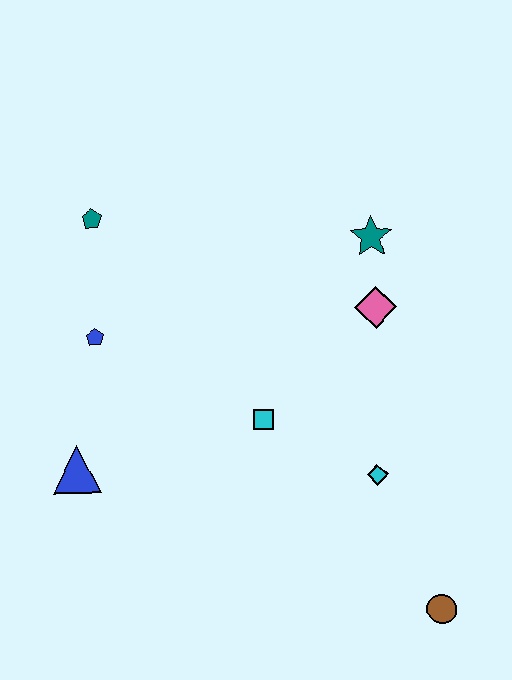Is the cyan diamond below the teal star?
Yes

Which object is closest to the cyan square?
The cyan diamond is closest to the cyan square.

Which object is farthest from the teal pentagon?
The brown circle is farthest from the teal pentagon.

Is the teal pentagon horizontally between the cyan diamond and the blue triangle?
Yes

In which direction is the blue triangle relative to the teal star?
The blue triangle is to the left of the teal star.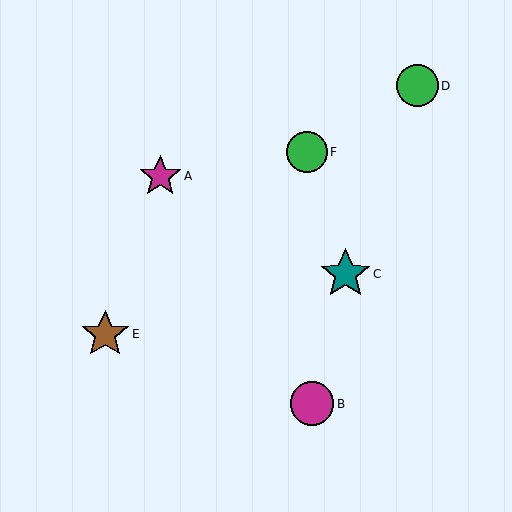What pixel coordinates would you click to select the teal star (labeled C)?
Click at (345, 274) to select the teal star C.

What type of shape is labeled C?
Shape C is a teal star.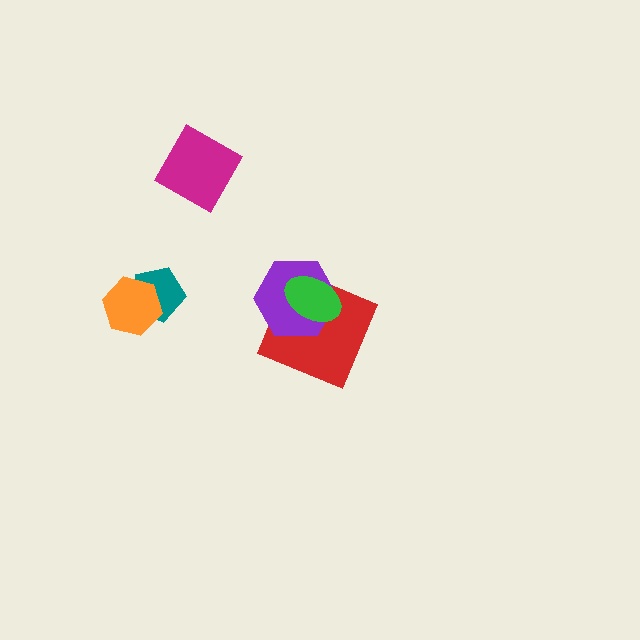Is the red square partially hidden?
Yes, it is partially covered by another shape.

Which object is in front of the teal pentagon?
The orange hexagon is in front of the teal pentagon.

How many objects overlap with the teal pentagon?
1 object overlaps with the teal pentagon.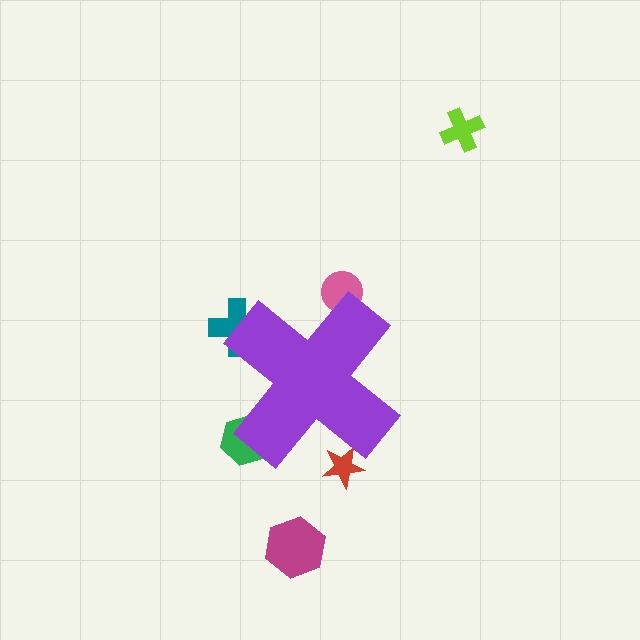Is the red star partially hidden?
Yes, the red star is partially hidden behind the purple cross.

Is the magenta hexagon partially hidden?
No, the magenta hexagon is fully visible.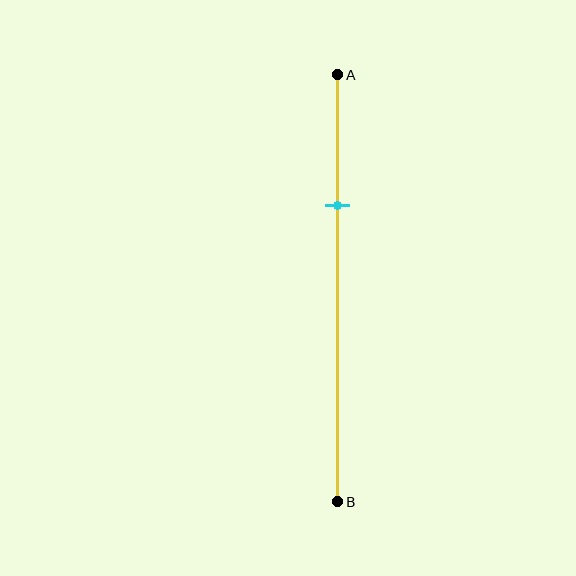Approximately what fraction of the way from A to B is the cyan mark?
The cyan mark is approximately 30% of the way from A to B.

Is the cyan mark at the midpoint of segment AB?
No, the mark is at about 30% from A, not at the 50% midpoint.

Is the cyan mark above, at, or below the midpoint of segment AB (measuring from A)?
The cyan mark is above the midpoint of segment AB.